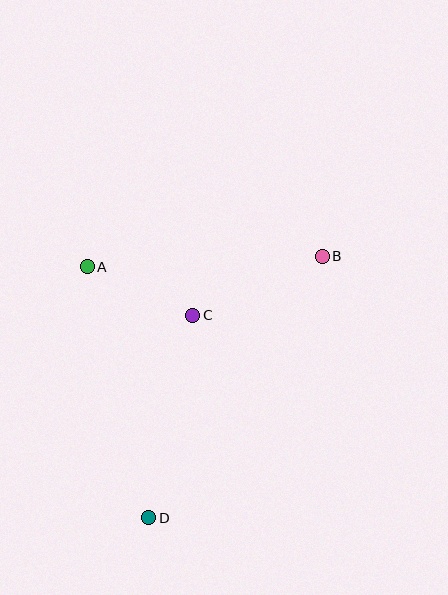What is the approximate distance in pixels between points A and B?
The distance between A and B is approximately 235 pixels.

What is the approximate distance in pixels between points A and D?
The distance between A and D is approximately 258 pixels.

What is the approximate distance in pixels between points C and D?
The distance between C and D is approximately 207 pixels.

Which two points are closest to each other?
Points A and C are closest to each other.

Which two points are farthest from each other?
Points B and D are farthest from each other.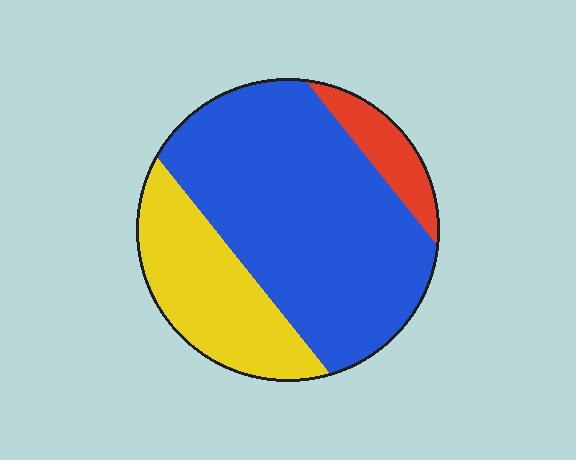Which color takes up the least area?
Red, at roughly 10%.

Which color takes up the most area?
Blue, at roughly 65%.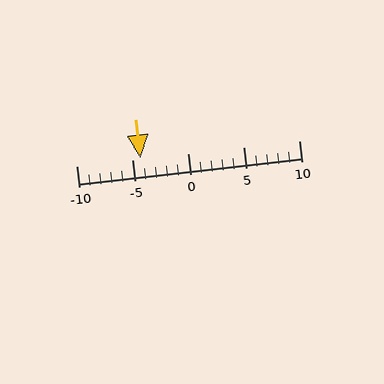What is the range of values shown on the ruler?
The ruler shows values from -10 to 10.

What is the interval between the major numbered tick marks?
The major tick marks are spaced 5 units apart.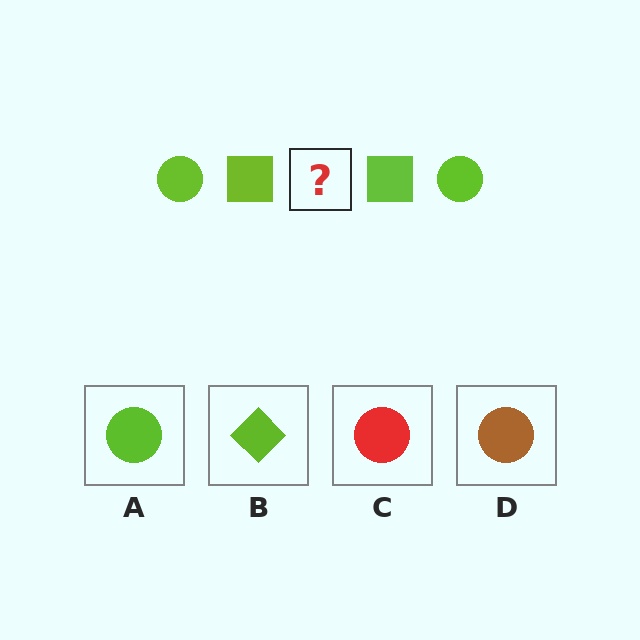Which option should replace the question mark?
Option A.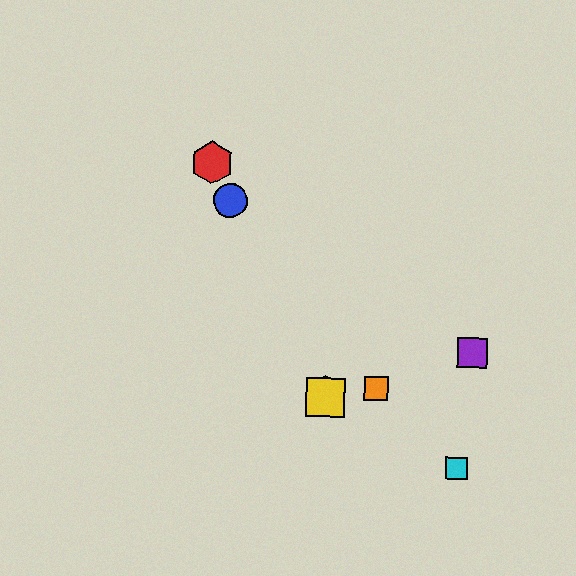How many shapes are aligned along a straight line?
4 shapes (the red hexagon, the blue circle, the green hexagon, the yellow square) are aligned along a straight line.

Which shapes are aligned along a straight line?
The red hexagon, the blue circle, the green hexagon, the yellow square are aligned along a straight line.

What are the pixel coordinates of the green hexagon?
The green hexagon is at (325, 396).